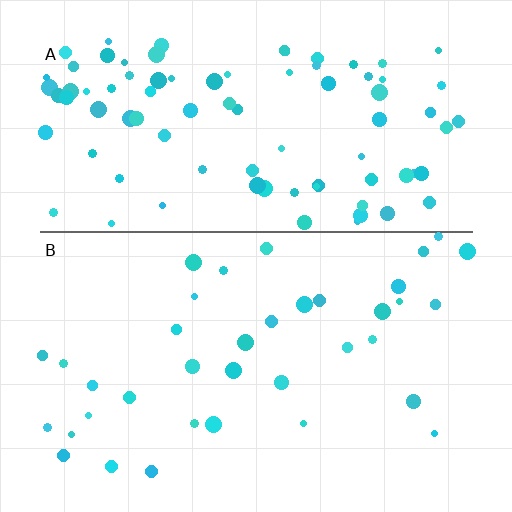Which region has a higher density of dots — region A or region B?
A (the top).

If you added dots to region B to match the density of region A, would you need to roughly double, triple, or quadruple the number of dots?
Approximately double.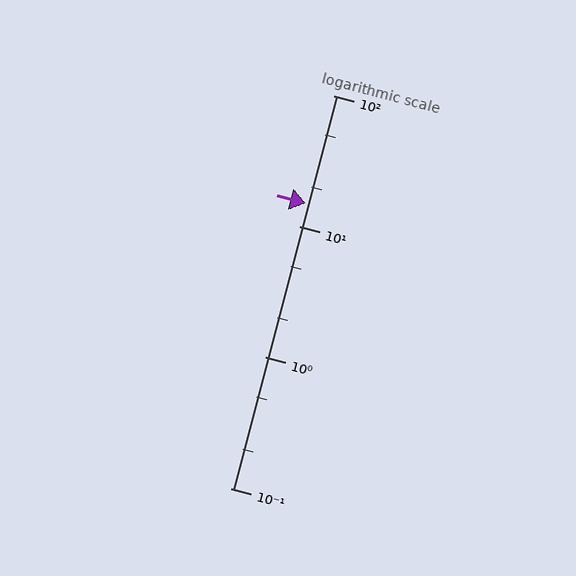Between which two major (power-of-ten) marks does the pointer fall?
The pointer is between 10 and 100.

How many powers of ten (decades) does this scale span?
The scale spans 3 decades, from 0.1 to 100.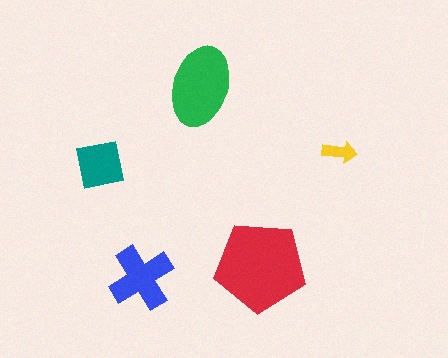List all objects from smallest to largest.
The yellow arrow, the teal square, the blue cross, the green ellipse, the red pentagon.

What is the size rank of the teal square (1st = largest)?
4th.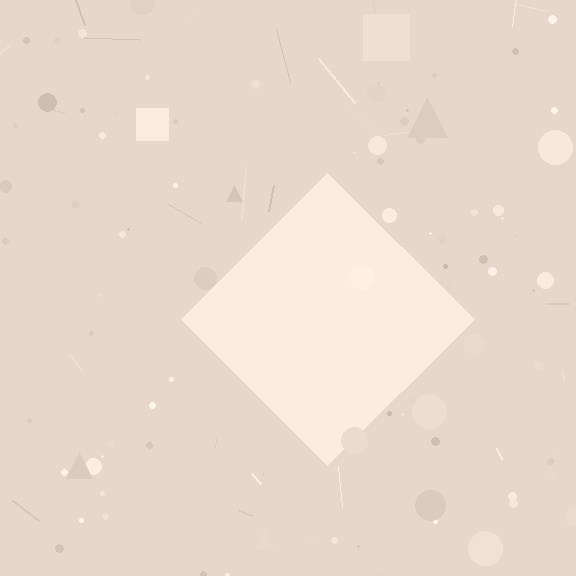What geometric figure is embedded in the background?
A diamond is embedded in the background.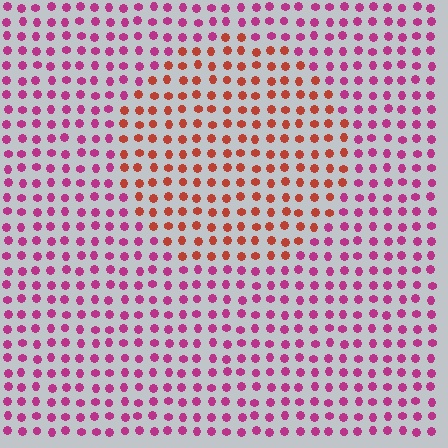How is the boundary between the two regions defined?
The boundary is defined purely by a slight shift in hue (about 44 degrees). Spacing, size, and orientation are identical on both sides.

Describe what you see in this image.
The image is filled with small magenta elements in a uniform arrangement. A circle-shaped region is visible where the elements are tinted to a slightly different hue, forming a subtle color boundary.